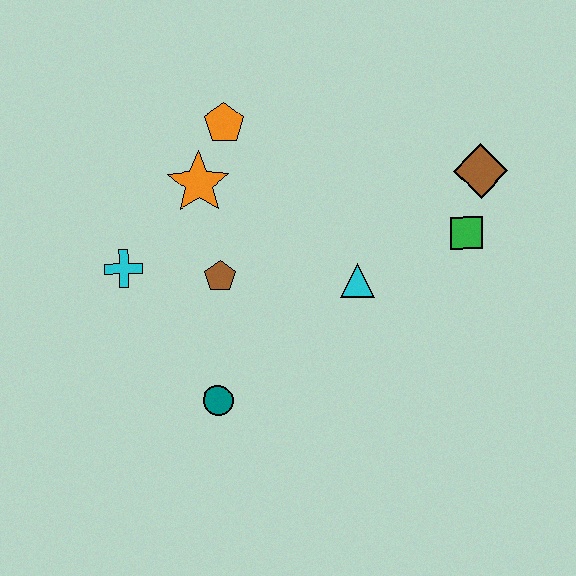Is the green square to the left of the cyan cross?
No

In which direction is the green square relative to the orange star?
The green square is to the right of the orange star.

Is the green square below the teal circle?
No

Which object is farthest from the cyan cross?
The brown diamond is farthest from the cyan cross.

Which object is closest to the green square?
The brown diamond is closest to the green square.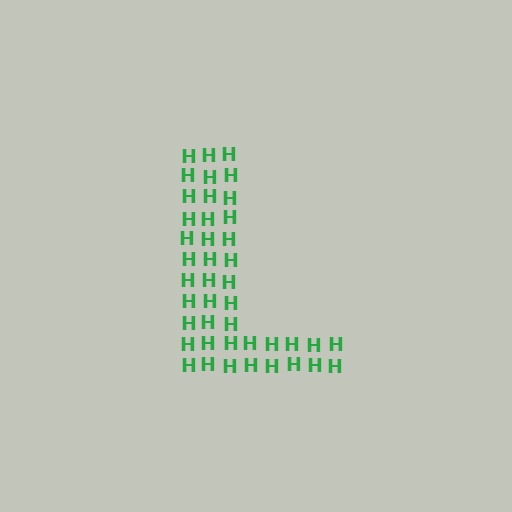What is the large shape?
The large shape is the letter L.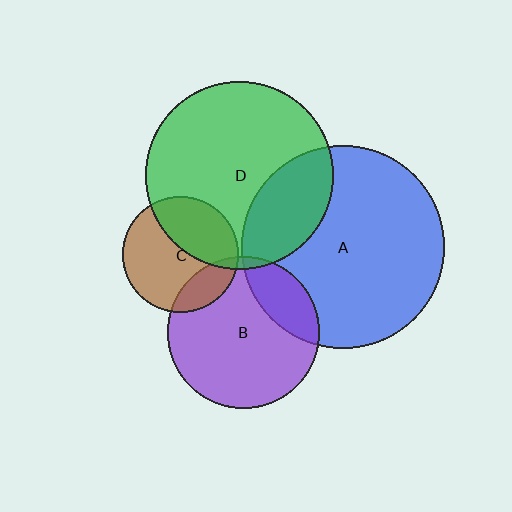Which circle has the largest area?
Circle A (blue).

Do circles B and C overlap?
Yes.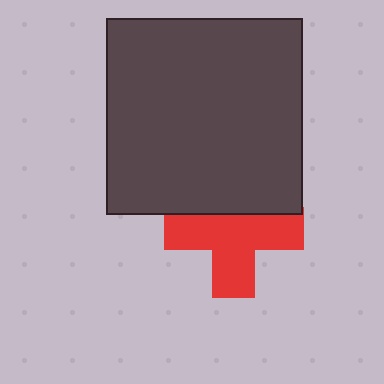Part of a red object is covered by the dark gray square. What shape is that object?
It is a cross.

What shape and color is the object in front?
The object in front is a dark gray square.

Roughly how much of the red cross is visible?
Most of it is visible (roughly 67%).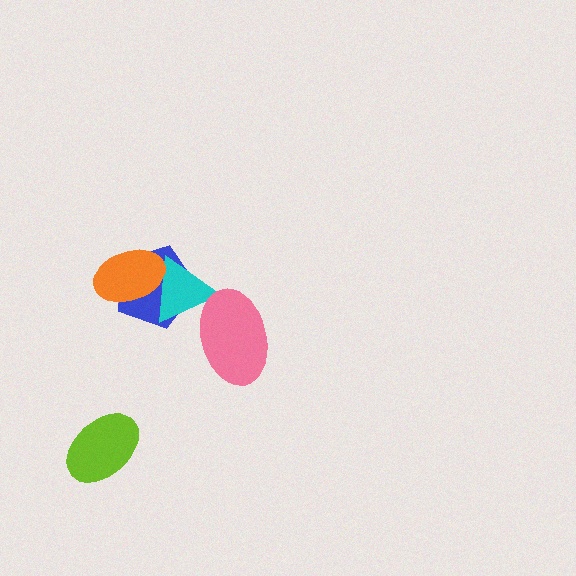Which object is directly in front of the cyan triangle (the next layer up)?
The orange ellipse is directly in front of the cyan triangle.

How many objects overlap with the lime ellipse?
0 objects overlap with the lime ellipse.